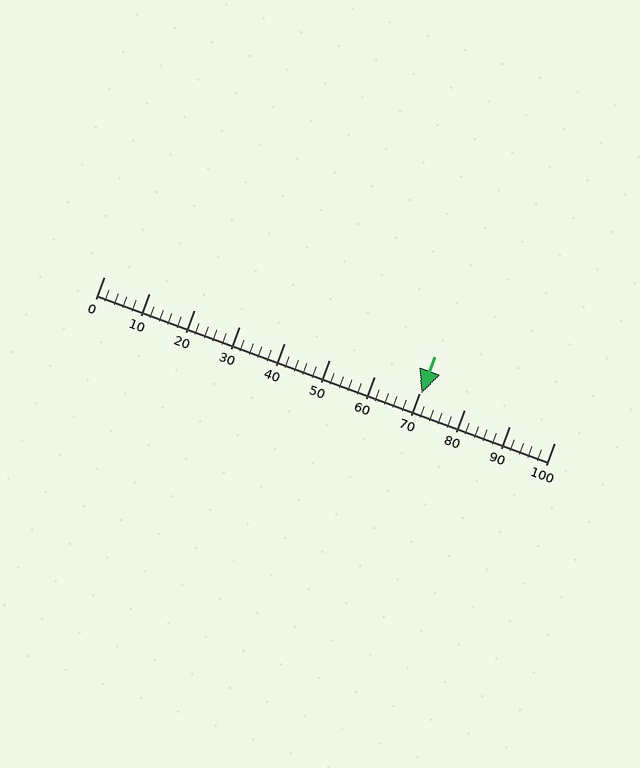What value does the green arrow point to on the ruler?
The green arrow points to approximately 71.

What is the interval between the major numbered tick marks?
The major tick marks are spaced 10 units apart.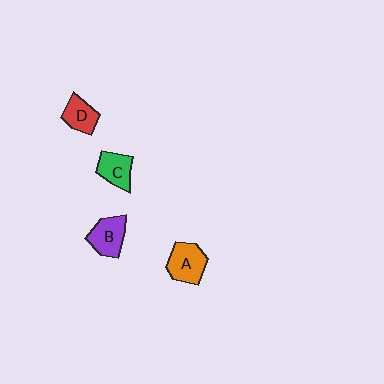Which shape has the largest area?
Shape A (orange).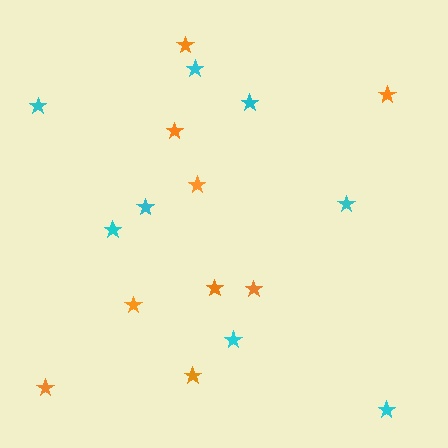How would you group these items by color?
There are 2 groups: one group of cyan stars (8) and one group of orange stars (9).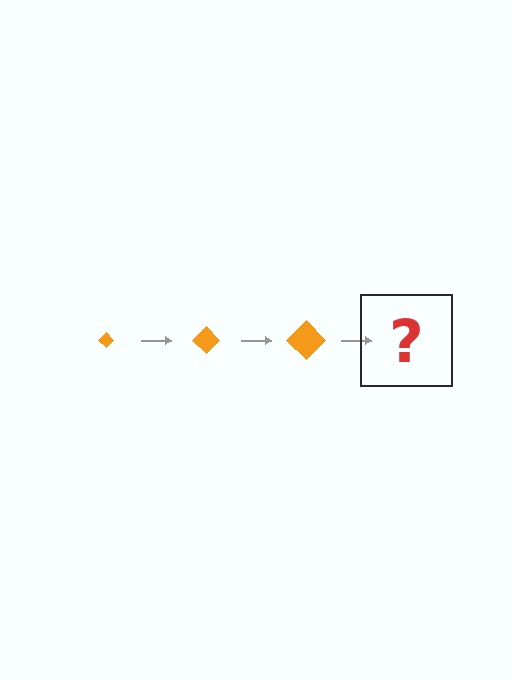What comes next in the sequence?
The next element should be an orange diamond, larger than the previous one.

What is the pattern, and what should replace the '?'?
The pattern is that the diamond gets progressively larger each step. The '?' should be an orange diamond, larger than the previous one.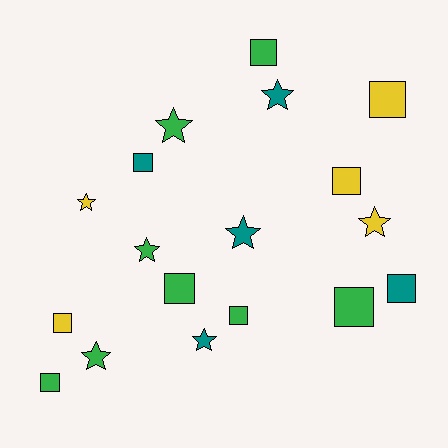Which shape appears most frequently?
Square, with 10 objects.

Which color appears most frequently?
Green, with 8 objects.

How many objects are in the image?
There are 18 objects.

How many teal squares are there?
There are 2 teal squares.